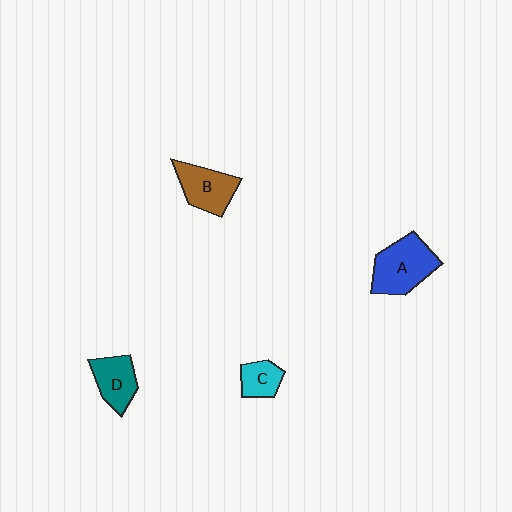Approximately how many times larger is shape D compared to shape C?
Approximately 1.4 times.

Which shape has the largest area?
Shape A (blue).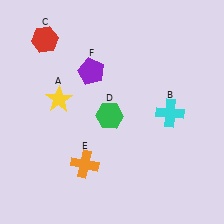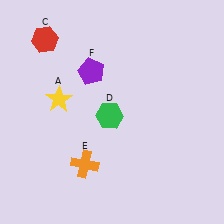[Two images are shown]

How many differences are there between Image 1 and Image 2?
There is 1 difference between the two images.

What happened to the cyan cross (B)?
The cyan cross (B) was removed in Image 2. It was in the bottom-right area of Image 1.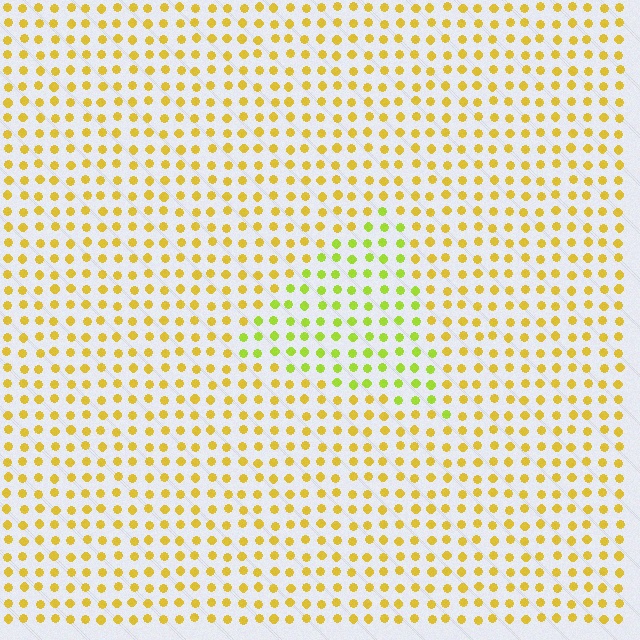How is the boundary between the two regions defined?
The boundary is defined purely by a slight shift in hue (about 33 degrees). Spacing, size, and orientation are identical on both sides.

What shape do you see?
I see a triangle.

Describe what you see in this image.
The image is filled with small yellow elements in a uniform arrangement. A triangle-shaped region is visible where the elements are tinted to a slightly different hue, forming a subtle color boundary.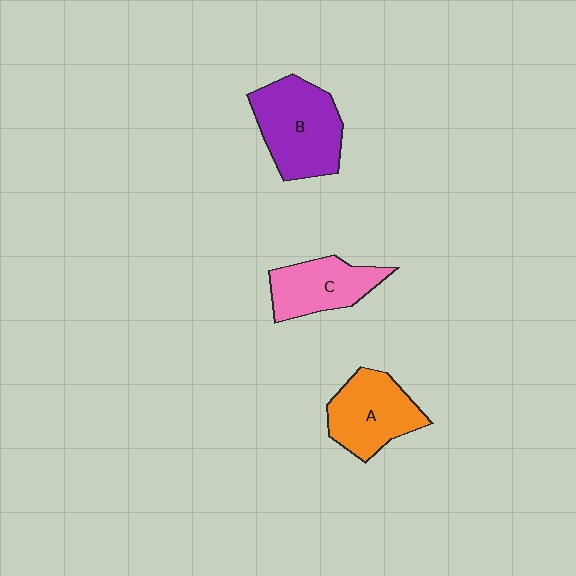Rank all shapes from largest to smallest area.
From largest to smallest: B (purple), A (orange), C (pink).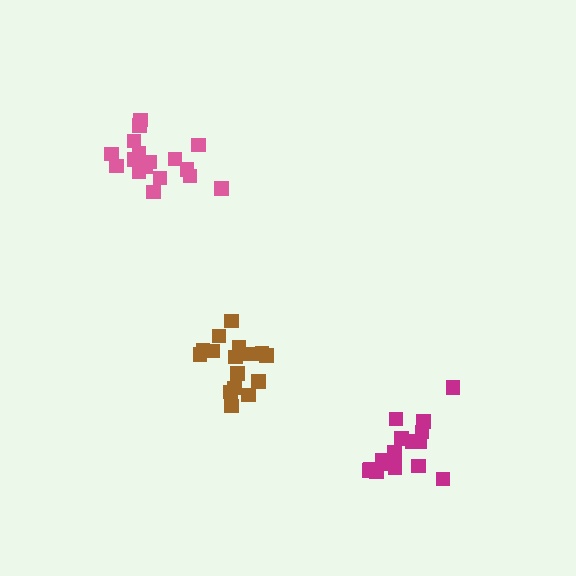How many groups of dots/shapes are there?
There are 3 groups.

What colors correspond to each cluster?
The clusters are colored: pink, brown, magenta.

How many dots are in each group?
Group 1: 17 dots, Group 2: 17 dots, Group 3: 16 dots (50 total).